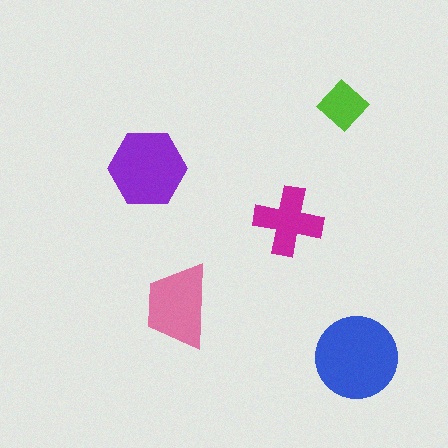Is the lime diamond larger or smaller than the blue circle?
Smaller.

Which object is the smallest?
The lime diamond.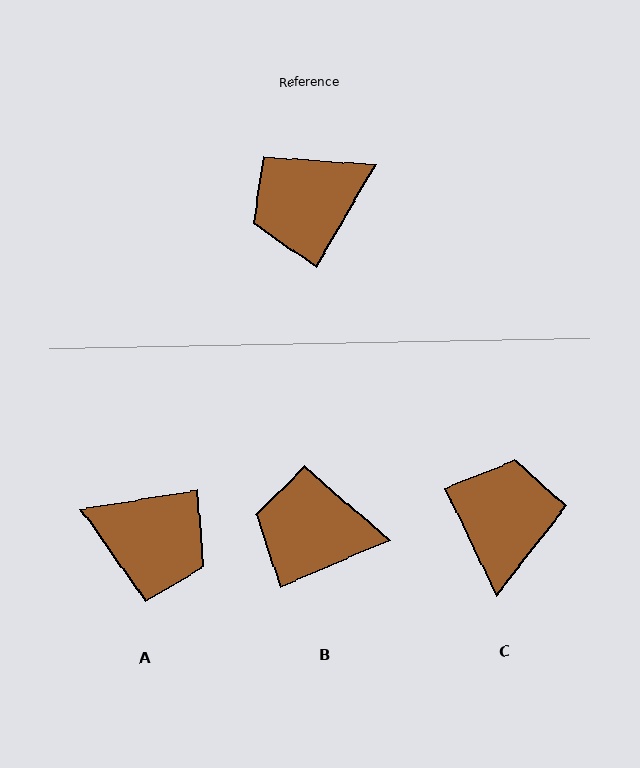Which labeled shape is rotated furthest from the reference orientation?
A, about 129 degrees away.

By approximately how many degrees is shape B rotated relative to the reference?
Approximately 37 degrees clockwise.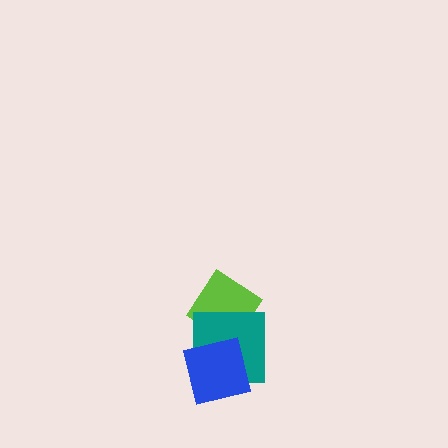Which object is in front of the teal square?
The blue square is in front of the teal square.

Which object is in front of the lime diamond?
The teal square is in front of the lime diamond.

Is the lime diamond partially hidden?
Yes, it is partially covered by another shape.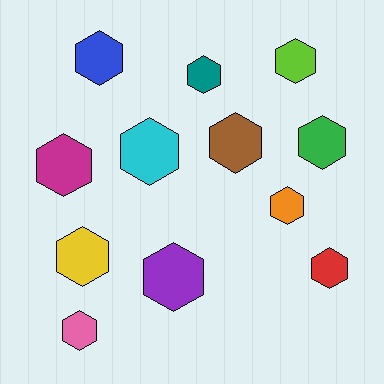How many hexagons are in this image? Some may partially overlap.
There are 12 hexagons.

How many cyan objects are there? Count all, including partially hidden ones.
There is 1 cyan object.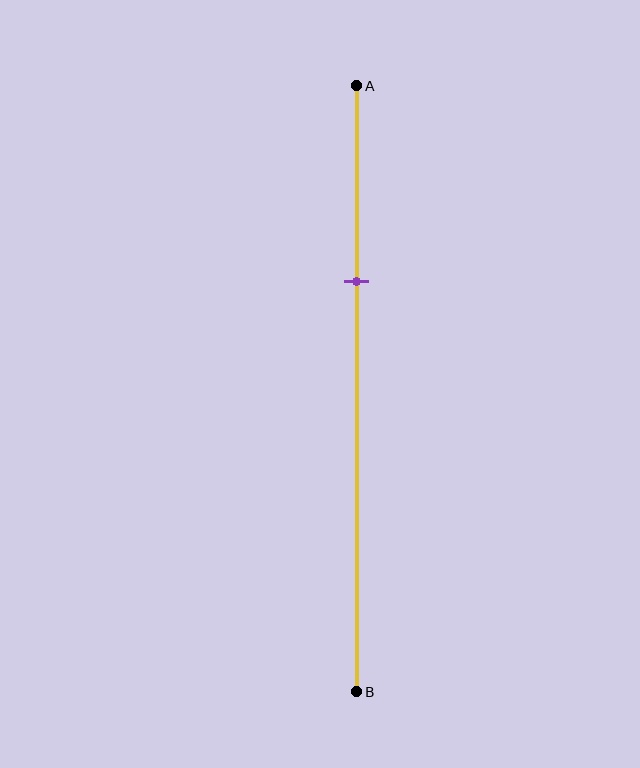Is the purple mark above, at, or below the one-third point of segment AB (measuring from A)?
The purple mark is approximately at the one-third point of segment AB.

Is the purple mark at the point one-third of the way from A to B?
Yes, the mark is approximately at the one-third point.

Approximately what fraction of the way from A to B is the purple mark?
The purple mark is approximately 30% of the way from A to B.